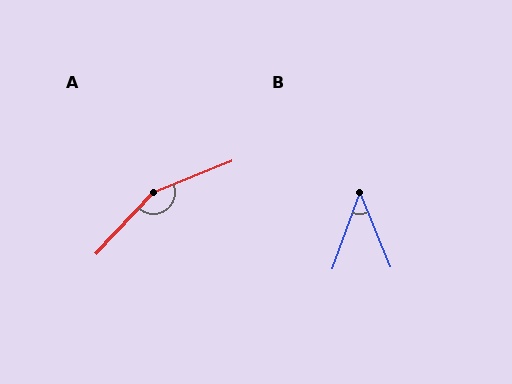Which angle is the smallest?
B, at approximately 42 degrees.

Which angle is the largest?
A, at approximately 155 degrees.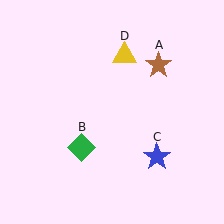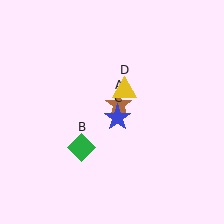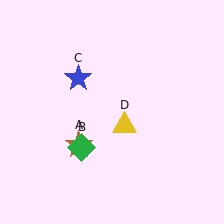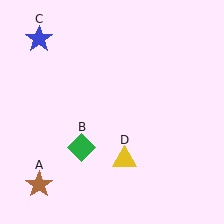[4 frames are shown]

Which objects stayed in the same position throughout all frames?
Green diamond (object B) remained stationary.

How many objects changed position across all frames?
3 objects changed position: brown star (object A), blue star (object C), yellow triangle (object D).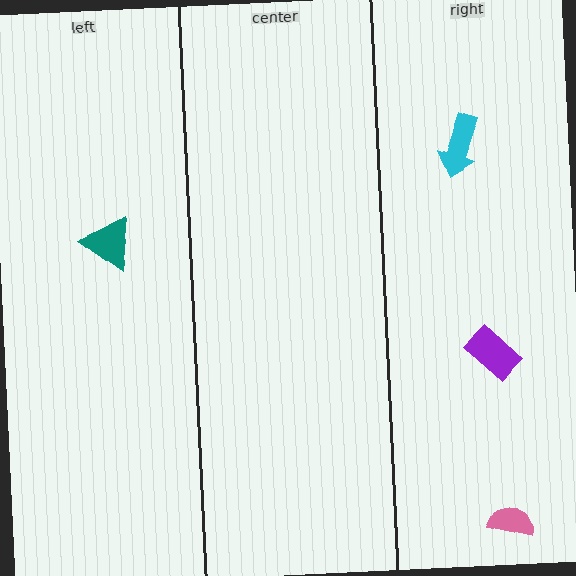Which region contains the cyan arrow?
The right region.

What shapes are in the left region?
The teal triangle.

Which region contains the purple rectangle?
The right region.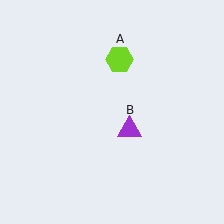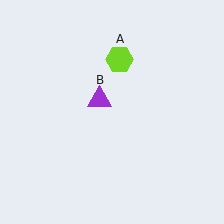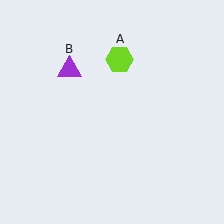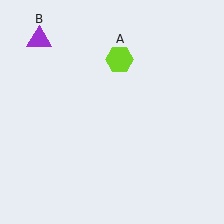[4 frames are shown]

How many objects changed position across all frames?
1 object changed position: purple triangle (object B).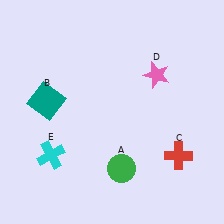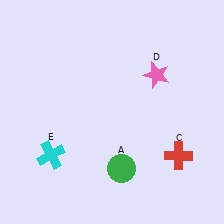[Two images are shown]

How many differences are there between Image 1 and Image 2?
There is 1 difference between the two images.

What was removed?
The teal square (B) was removed in Image 2.